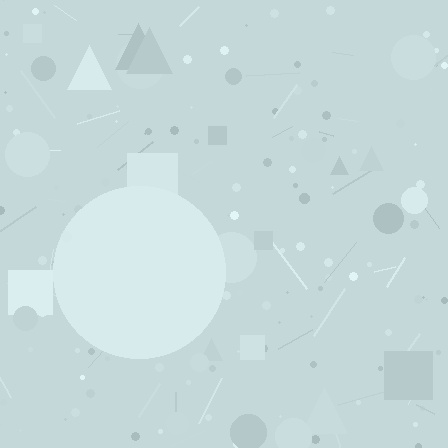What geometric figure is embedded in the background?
A circle is embedded in the background.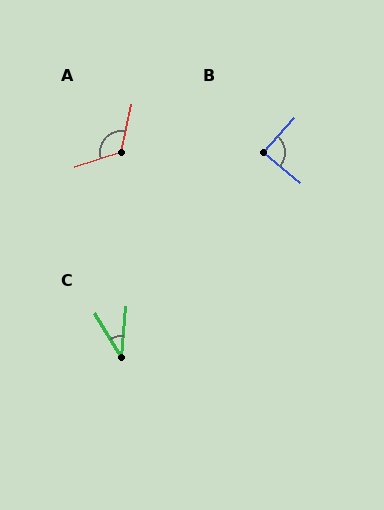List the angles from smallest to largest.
C (36°), B (87°), A (120°).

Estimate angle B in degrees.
Approximately 87 degrees.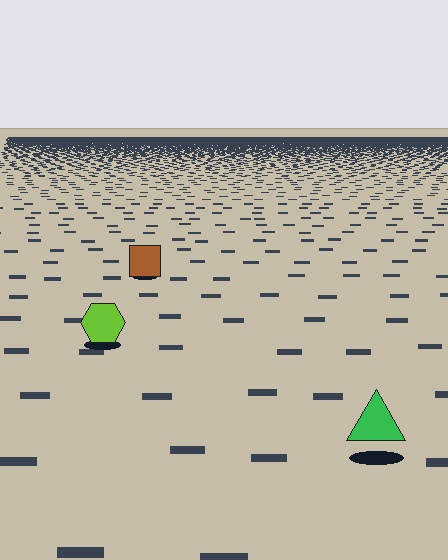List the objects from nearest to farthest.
From nearest to farthest: the green triangle, the lime hexagon, the brown square.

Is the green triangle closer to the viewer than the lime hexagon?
Yes. The green triangle is closer — you can tell from the texture gradient: the ground texture is coarser near it.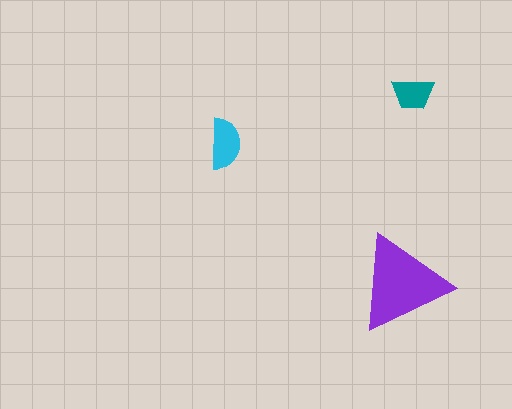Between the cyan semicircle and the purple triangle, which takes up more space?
The purple triangle.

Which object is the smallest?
The teal trapezoid.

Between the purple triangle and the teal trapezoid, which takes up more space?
The purple triangle.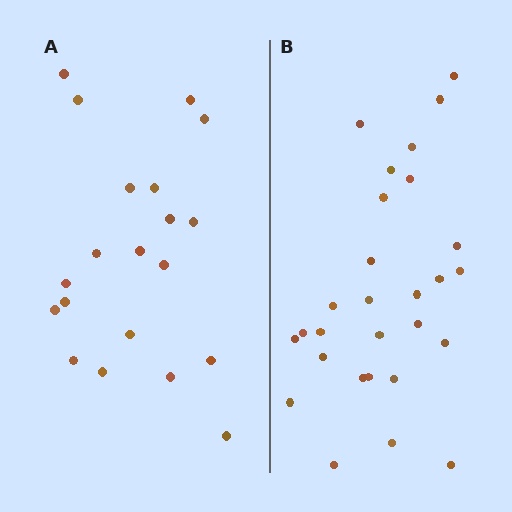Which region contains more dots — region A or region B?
Region B (the right region) has more dots.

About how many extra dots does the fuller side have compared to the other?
Region B has roughly 8 or so more dots than region A.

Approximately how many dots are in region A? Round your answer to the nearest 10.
About 20 dots.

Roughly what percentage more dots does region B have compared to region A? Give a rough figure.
About 40% more.